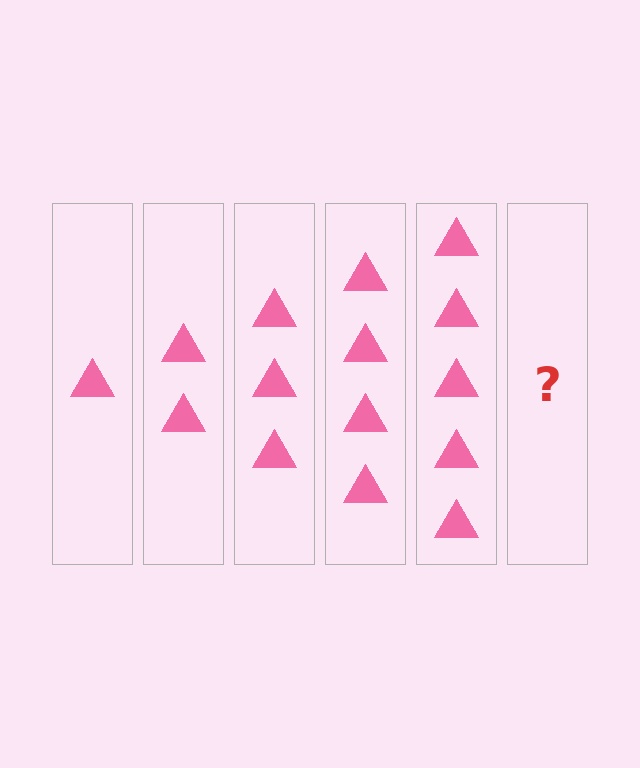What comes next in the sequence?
The next element should be 6 triangles.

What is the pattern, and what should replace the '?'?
The pattern is that each step adds one more triangle. The '?' should be 6 triangles.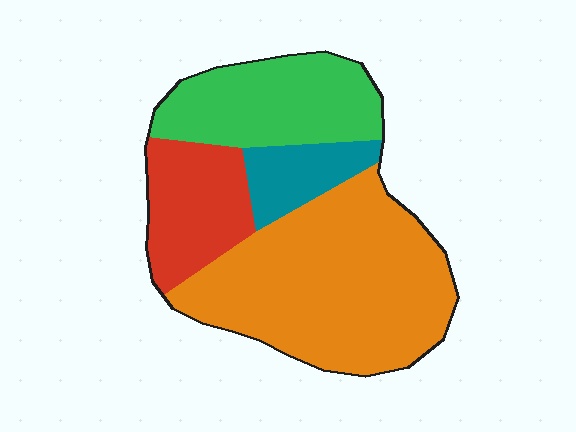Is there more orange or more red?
Orange.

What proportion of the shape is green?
Green takes up about one quarter (1/4) of the shape.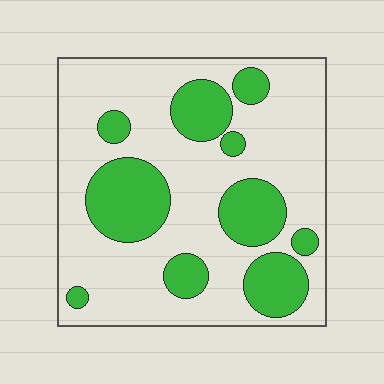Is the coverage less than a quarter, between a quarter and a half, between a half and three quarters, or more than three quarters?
Between a quarter and a half.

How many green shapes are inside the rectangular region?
10.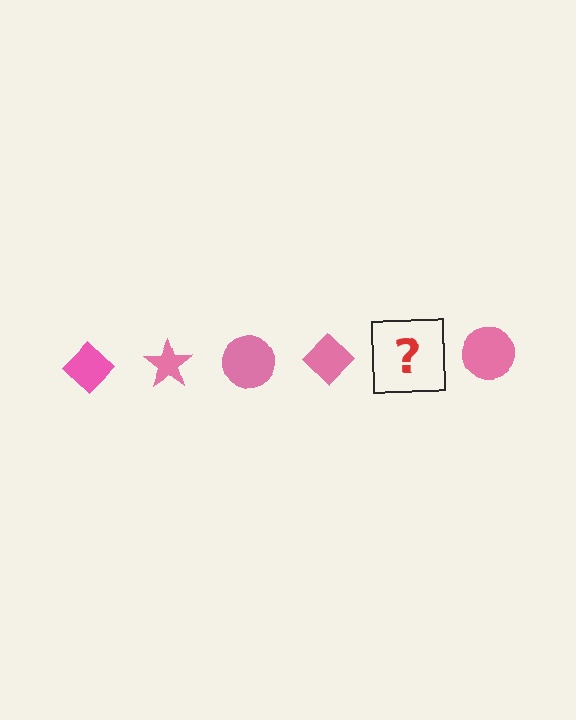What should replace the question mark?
The question mark should be replaced with a pink star.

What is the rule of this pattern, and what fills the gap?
The rule is that the pattern cycles through diamond, star, circle shapes in pink. The gap should be filled with a pink star.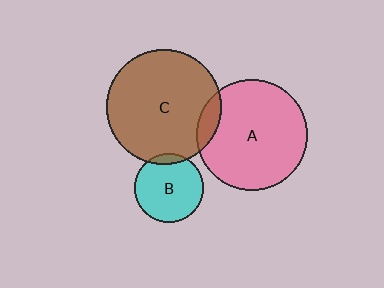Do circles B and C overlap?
Yes.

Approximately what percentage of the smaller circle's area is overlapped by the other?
Approximately 10%.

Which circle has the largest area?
Circle C (brown).